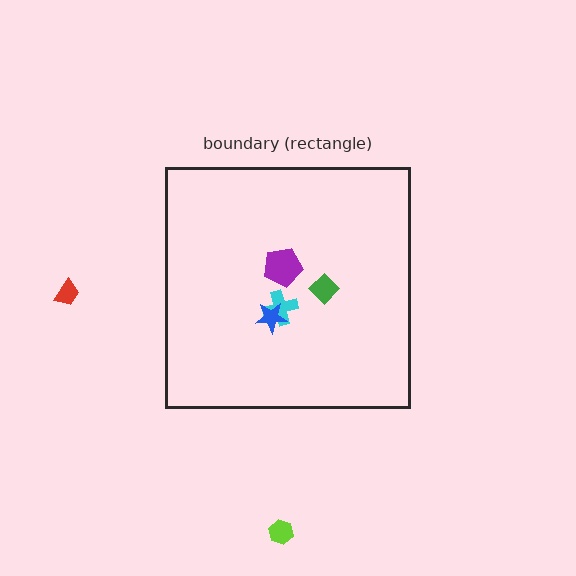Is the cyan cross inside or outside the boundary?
Inside.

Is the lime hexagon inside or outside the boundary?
Outside.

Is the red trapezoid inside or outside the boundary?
Outside.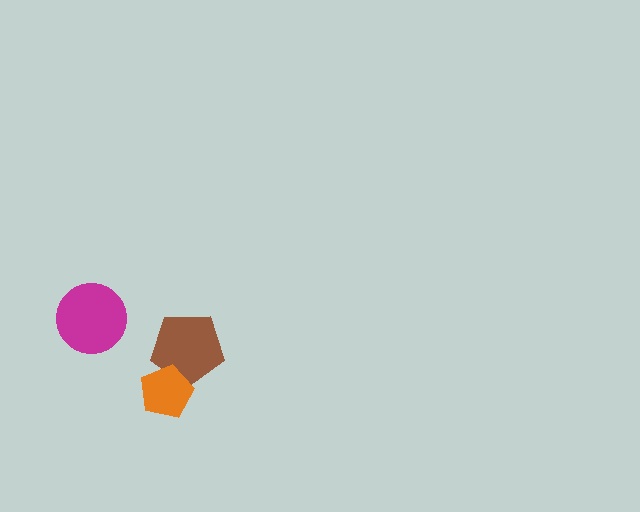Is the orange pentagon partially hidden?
No, no other shape covers it.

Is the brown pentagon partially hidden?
Yes, it is partially covered by another shape.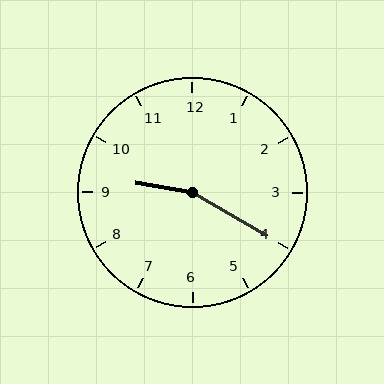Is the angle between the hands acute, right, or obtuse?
It is obtuse.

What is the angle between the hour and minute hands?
Approximately 160 degrees.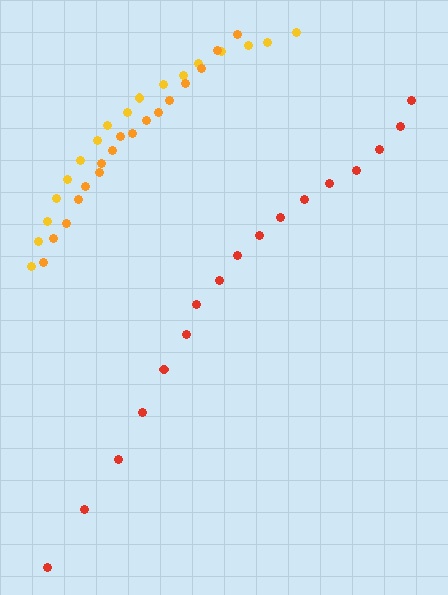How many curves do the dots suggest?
There are 3 distinct paths.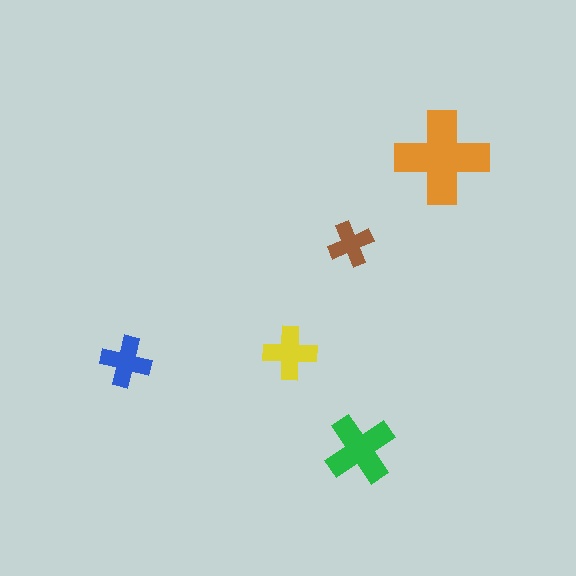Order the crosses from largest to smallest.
the orange one, the green one, the yellow one, the blue one, the brown one.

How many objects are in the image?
There are 5 objects in the image.